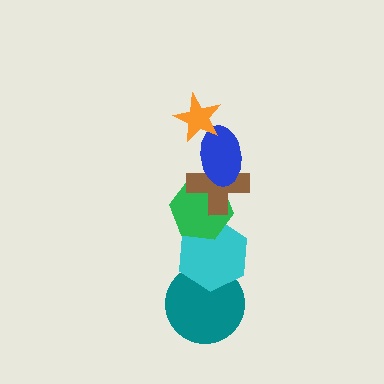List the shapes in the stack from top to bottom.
From top to bottom: the orange star, the blue ellipse, the brown cross, the green hexagon, the cyan hexagon, the teal circle.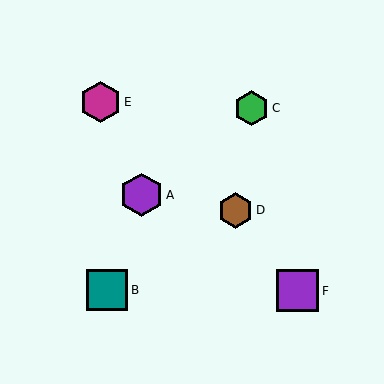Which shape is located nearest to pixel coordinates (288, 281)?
The purple square (labeled F) at (298, 291) is nearest to that location.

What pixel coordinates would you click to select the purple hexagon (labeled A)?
Click at (141, 195) to select the purple hexagon A.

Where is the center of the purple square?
The center of the purple square is at (298, 291).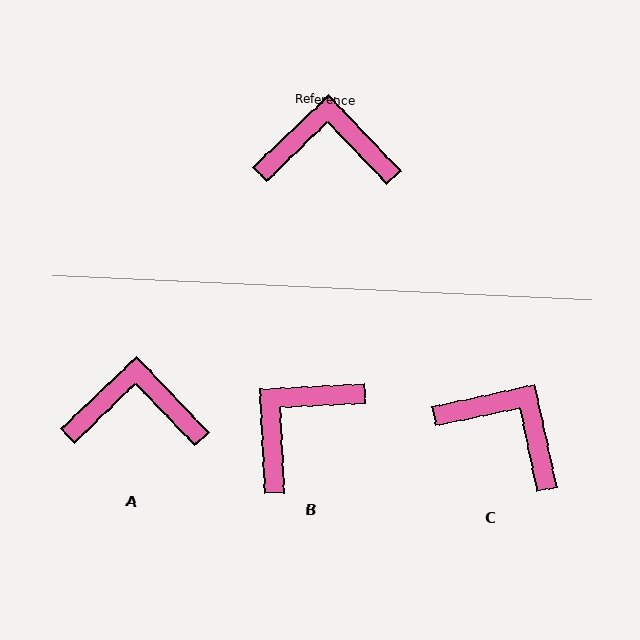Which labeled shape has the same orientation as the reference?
A.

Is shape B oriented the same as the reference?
No, it is off by about 49 degrees.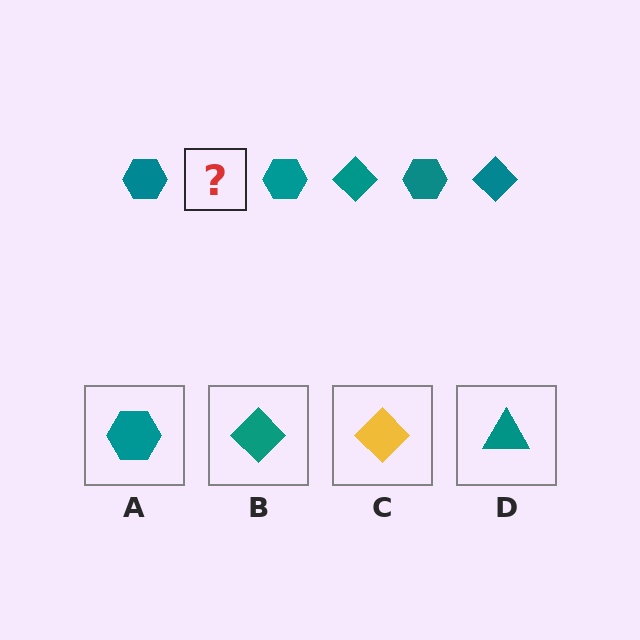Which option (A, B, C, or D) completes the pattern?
B.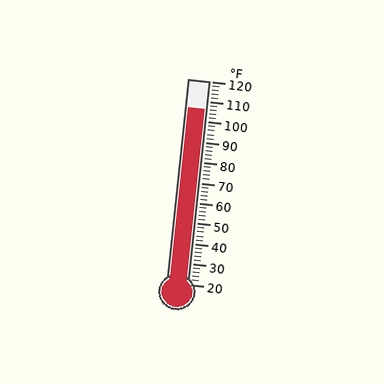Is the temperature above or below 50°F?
The temperature is above 50°F.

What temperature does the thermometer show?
The thermometer shows approximately 106°F.